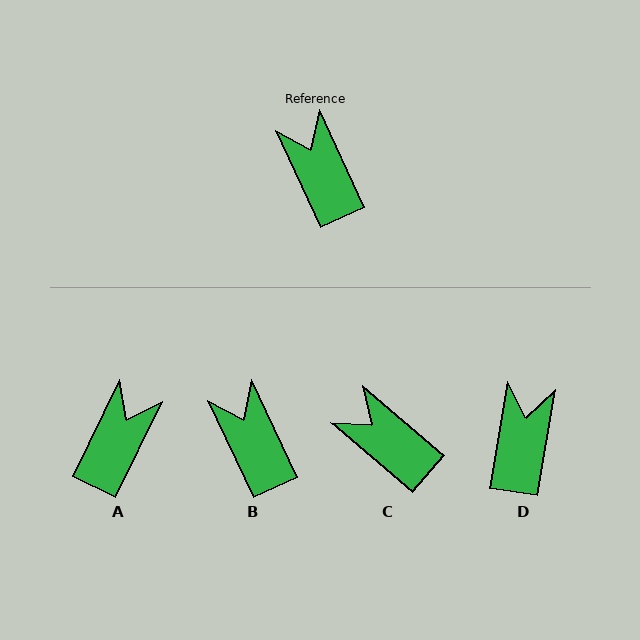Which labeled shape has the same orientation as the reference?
B.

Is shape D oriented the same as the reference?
No, it is off by about 34 degrees.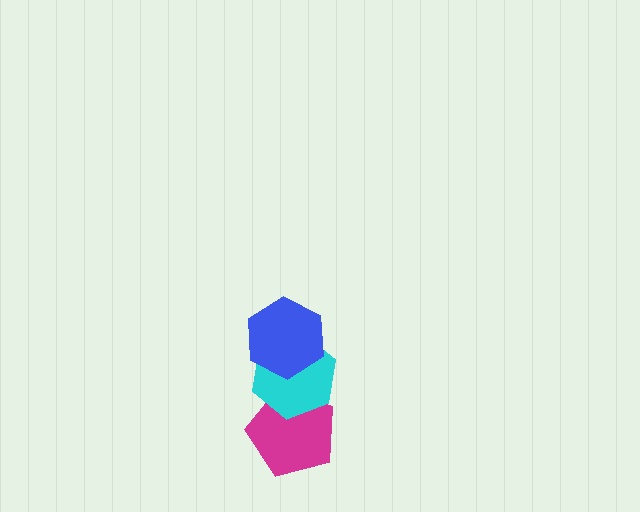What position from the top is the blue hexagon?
The blue hexagon is 1st from the top.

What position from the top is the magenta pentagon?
The magenta pentagon is 3rd from the top.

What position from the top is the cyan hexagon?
The cyan hexagon is 2nd from the top.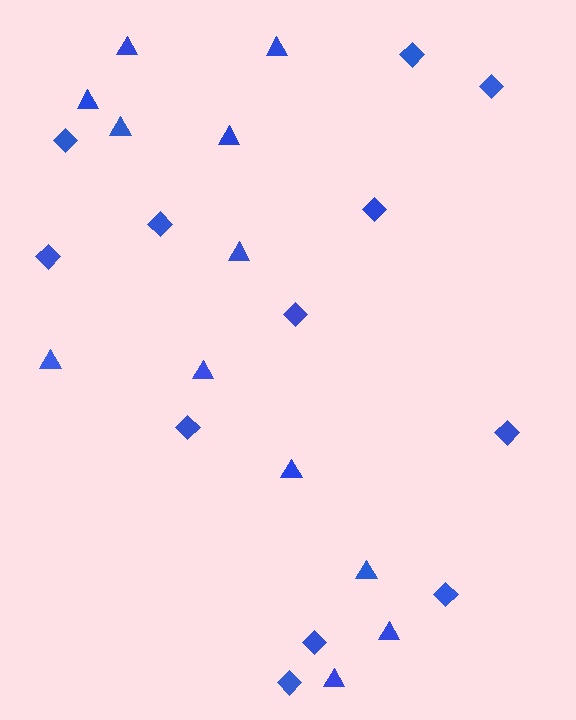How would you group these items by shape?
There are 2 groups: one group of diamonds (12) and one group of triangles (12).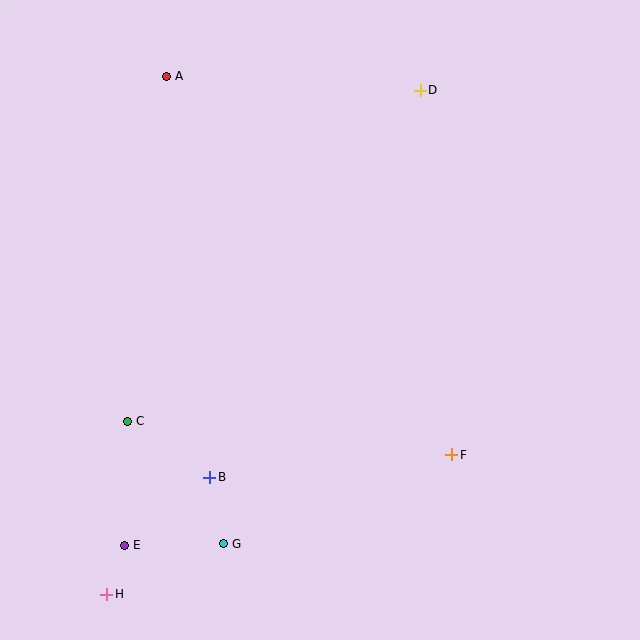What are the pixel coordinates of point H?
Point H is at (107, 594).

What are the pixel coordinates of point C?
Point C is at (128, 421).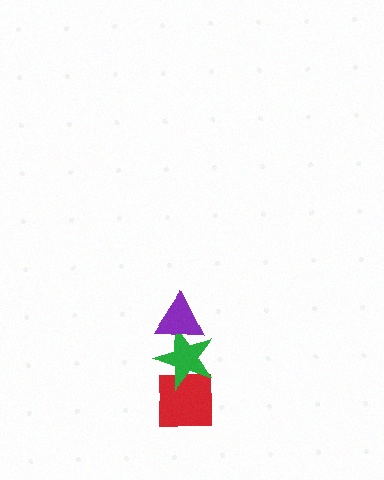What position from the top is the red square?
The red square is 3rd from the top.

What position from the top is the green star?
The green star is 2nd from the top.